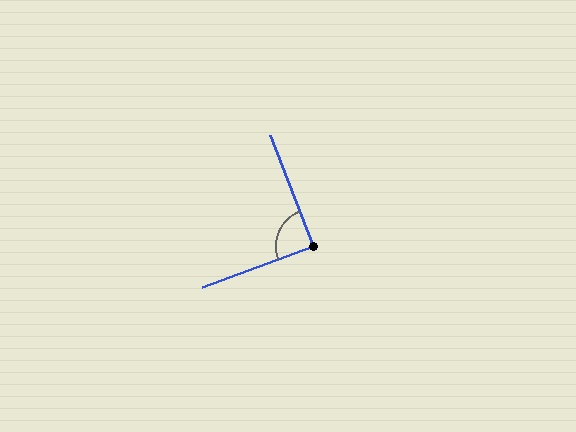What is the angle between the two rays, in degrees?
Approximately 89 degrees.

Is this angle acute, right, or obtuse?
It is approximately a right angle.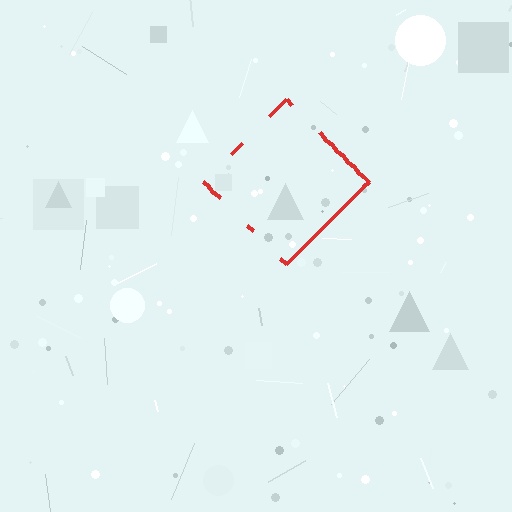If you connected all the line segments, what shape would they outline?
They would outline a diamond.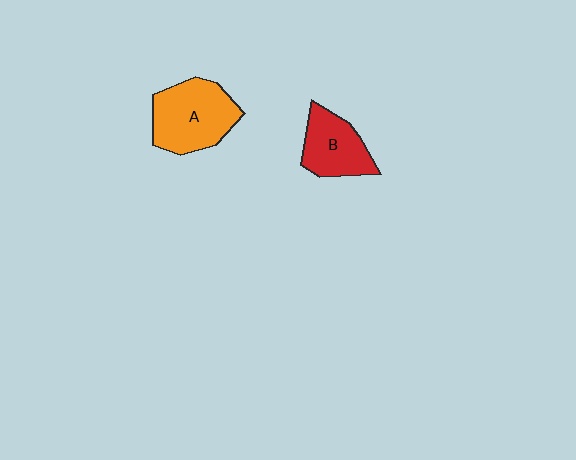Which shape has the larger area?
Shape A (orange).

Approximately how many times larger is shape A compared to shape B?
Approximately 1.4 times.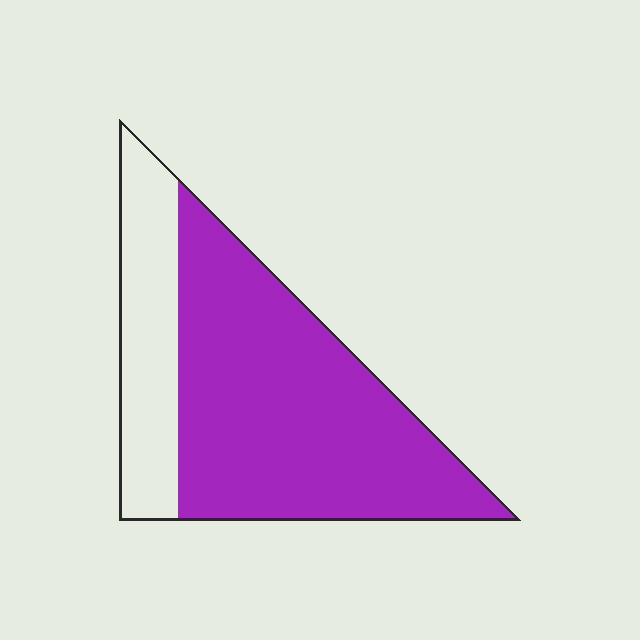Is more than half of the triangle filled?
Yes.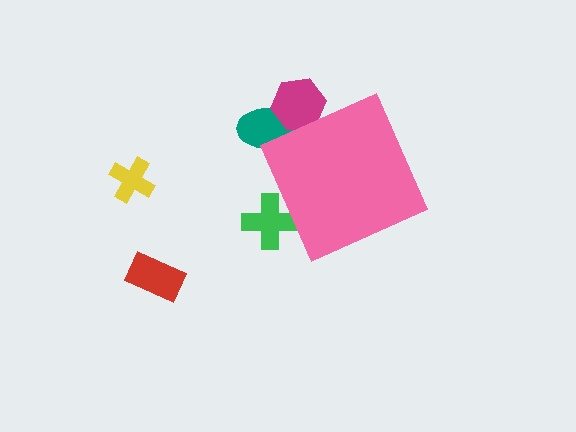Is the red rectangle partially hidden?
No, the red rectangle is fully visible.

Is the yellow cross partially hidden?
No, the yellow cross is fully visible.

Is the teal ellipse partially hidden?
Yes, the teal ellipse is partially hidden behind the pink diamond.